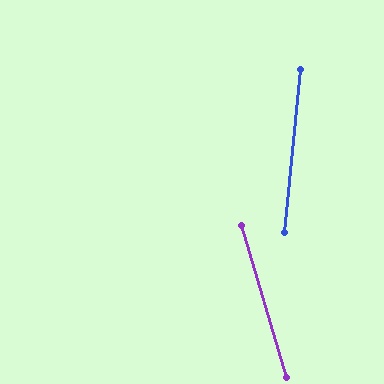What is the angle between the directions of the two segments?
Approximately 22 degrees.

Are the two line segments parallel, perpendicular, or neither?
Neither parallel nor perpendicular — they differ by about 22°.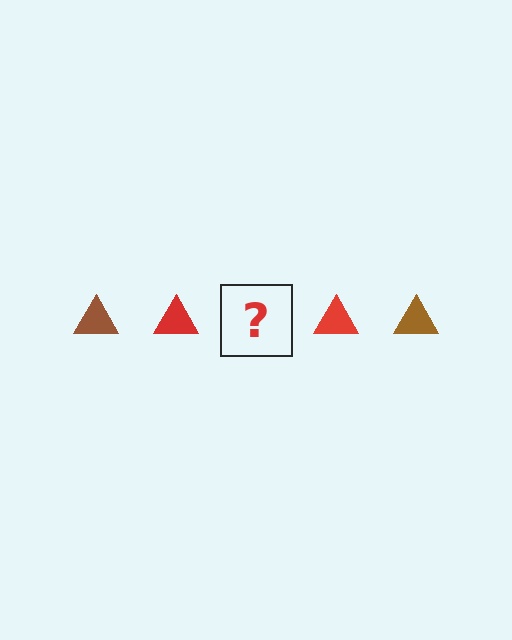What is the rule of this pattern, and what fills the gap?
The rule is that the pattern cycles through brown, red triangles. The gap should be filled with a brown triangle.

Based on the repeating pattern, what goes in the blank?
The blank should be a brown triangle.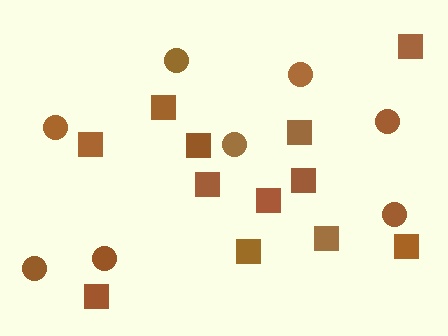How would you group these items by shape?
There are 2 groups: one group of squares (12) and one group of circles (8).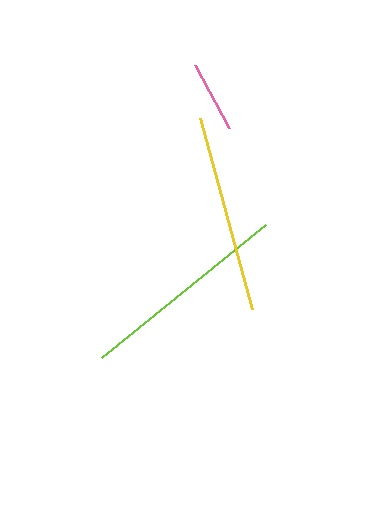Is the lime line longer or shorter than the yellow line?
The lime line is longer than the yellow line.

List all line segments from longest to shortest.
From longest to shortest: lime, yellow, pink.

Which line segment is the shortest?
The pink line is the shortest at approximately 71 pixels.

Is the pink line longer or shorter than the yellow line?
The yellow line is longer than the pink line.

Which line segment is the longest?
The lime line is the longest at approximately 211 pixels.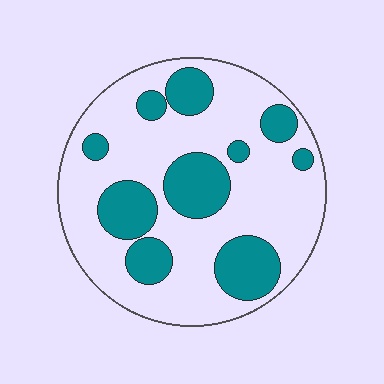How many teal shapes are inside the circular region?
10.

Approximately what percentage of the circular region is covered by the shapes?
Approximately 30%.